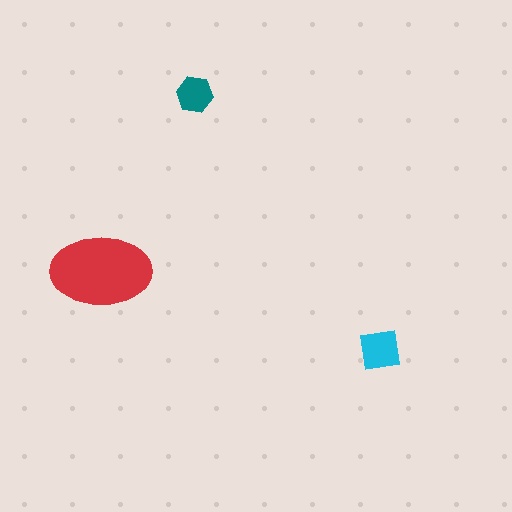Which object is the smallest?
The teal hexagon.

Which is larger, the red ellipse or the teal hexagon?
The red ellipse.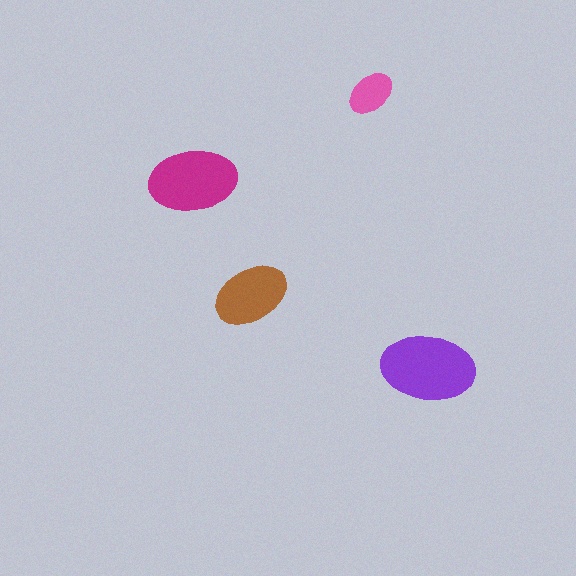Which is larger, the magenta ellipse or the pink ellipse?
The magenta one.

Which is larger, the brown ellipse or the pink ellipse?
The brown one.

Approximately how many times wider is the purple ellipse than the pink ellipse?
About 2 times wider.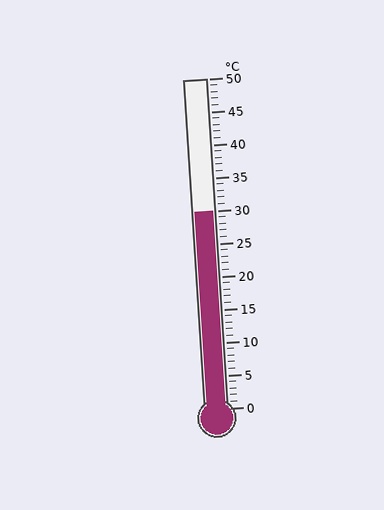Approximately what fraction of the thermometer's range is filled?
The thermometer is filled to approximately 60% of its range.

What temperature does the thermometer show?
The thermometer shows approximately 30°C.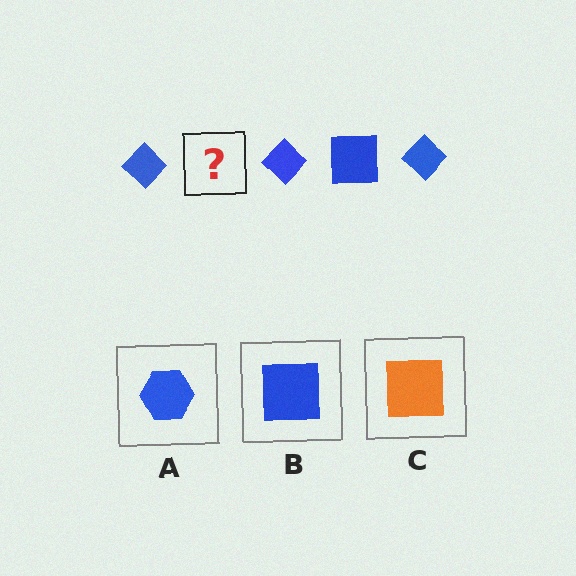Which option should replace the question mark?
Option B.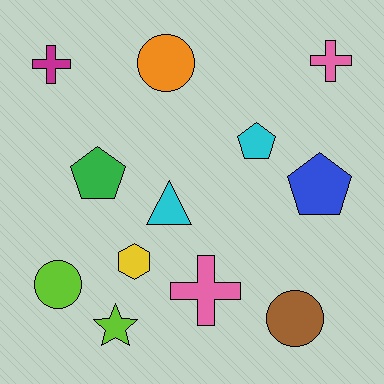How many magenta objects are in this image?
There is 1 magenta object.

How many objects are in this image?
There are 12 objects.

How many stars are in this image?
There is 1 star.